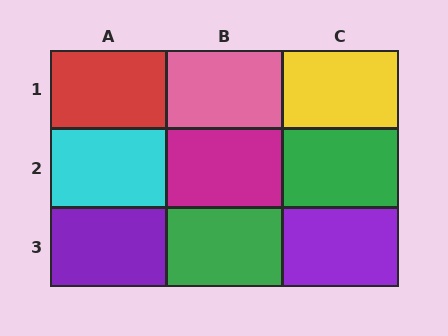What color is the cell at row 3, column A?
Purple.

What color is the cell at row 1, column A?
Red.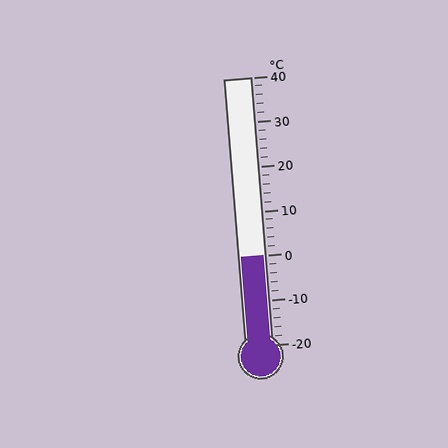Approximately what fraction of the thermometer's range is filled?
The thermometer is filled to approximately 35% of its range.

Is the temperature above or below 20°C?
The temperature is below 20°C.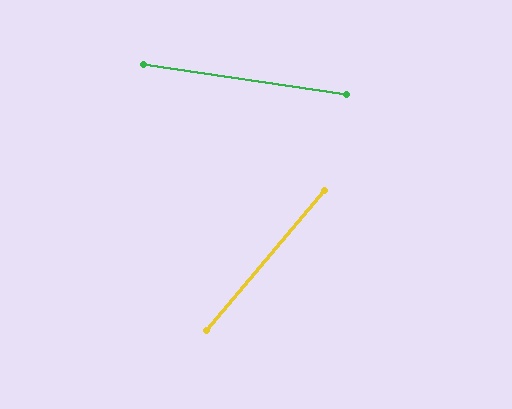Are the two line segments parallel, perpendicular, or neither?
Neither parallel nor perpendicular — they differ by about 58°.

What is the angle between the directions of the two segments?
Approximately 58 degrees.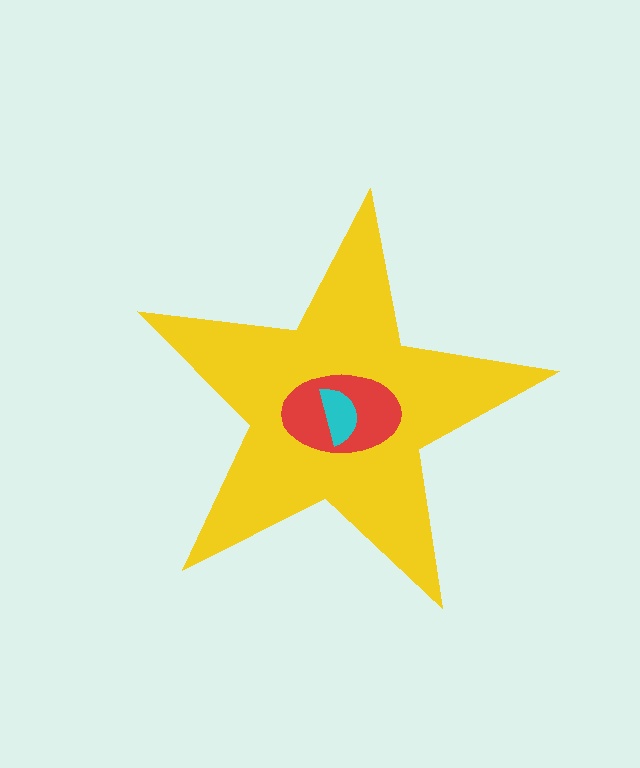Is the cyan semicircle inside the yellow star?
Yes.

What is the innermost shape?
The cyan semicircle.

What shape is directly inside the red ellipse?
The cyan semicircle.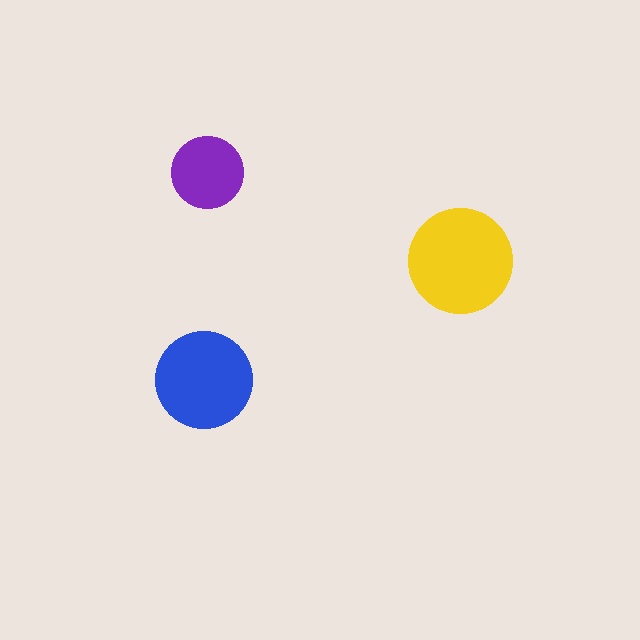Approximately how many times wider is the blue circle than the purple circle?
About 1.5 times wider.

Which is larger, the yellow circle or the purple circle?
The yellow one.